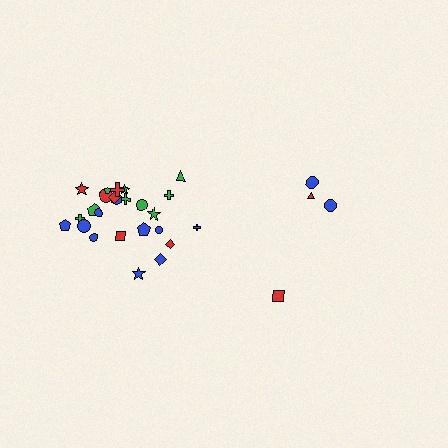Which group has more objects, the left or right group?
The left group.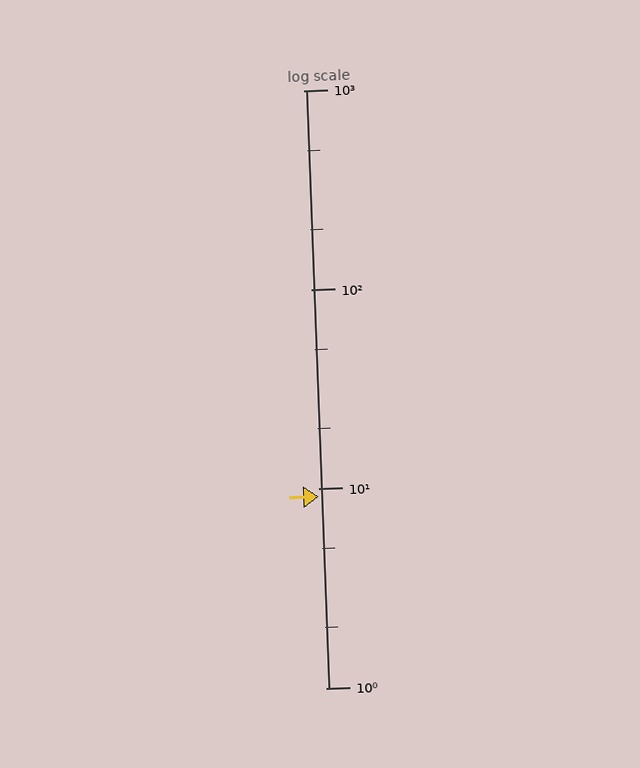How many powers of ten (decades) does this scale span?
The scale spans 3 decades, from 1 to 1000.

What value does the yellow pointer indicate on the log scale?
The pointer indicates approximately 9.1.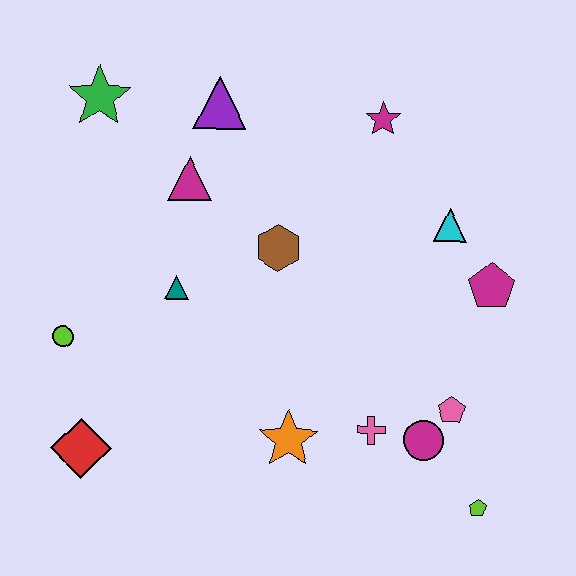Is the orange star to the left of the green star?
No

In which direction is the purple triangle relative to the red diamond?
The purple triangle is above the red diamond.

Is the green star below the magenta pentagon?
No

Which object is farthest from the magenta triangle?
The lime pentagon is farthest from the magenta triangle.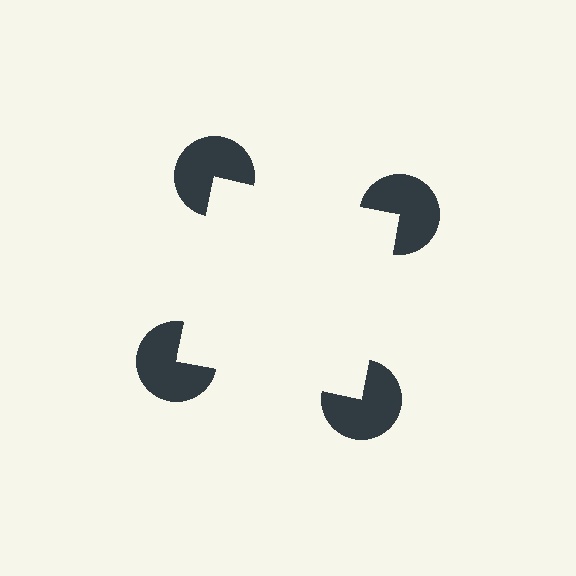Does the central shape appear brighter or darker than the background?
It typically appears slightly brighter than the background, even though no actual brightness change is drawn.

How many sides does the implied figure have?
4 sides.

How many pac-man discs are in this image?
There are 4 — one at each vertex of the illusory square.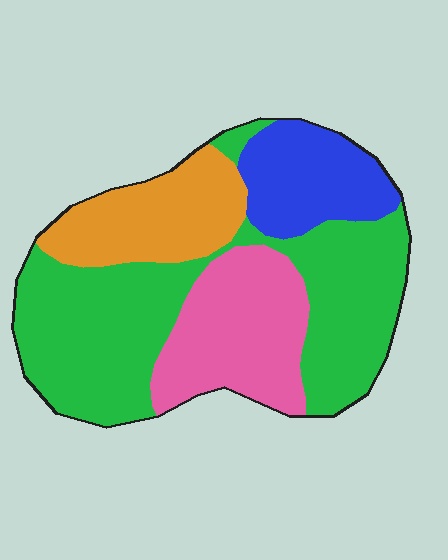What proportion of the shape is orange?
Orange covers 17% of the shape.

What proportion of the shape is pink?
Pink covers 21% of the shape.